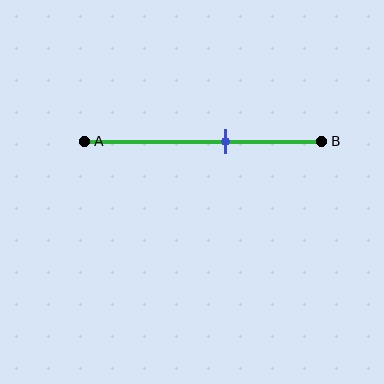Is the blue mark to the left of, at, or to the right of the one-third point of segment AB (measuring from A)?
The blue mark is to the right of the one-third point of segment AB.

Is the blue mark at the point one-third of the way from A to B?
No, the mark is at about 60% from A, not at the 33% one-third point.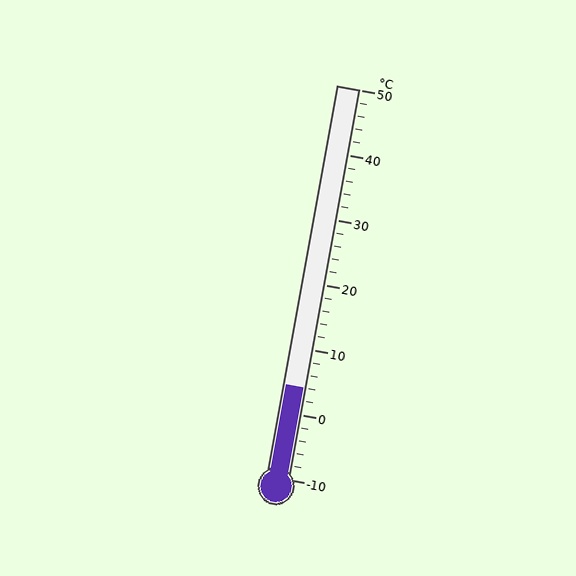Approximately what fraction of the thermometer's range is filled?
The thermometer is filled to approximately 25% of its range.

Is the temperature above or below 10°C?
The temperature is below 10°C.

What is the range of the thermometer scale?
The thermometer scale ranges from -10°C to 50°C.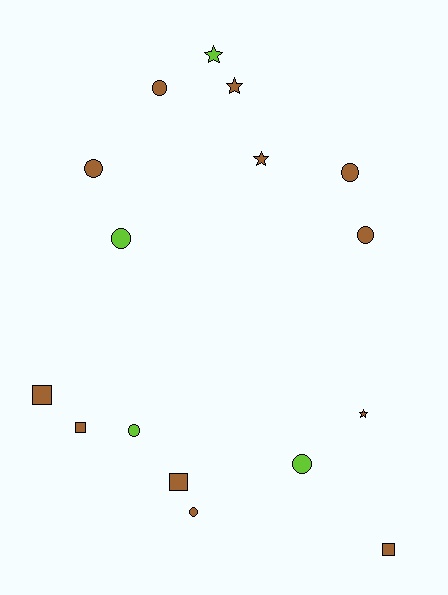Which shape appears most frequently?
Circle, with 8 objects.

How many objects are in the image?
There are 16 objects.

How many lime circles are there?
There are 3 lime circles.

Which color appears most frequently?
Brown, with 12 objects.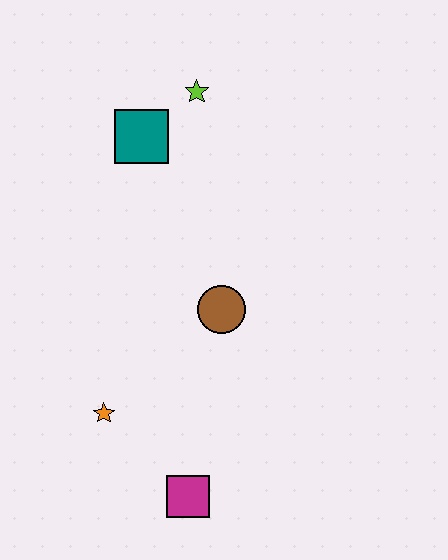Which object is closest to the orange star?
The magenta square is closest to the orange star.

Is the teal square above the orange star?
Yes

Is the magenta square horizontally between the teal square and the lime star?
Yes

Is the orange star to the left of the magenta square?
Yes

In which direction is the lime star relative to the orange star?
The lime star is above the orange star.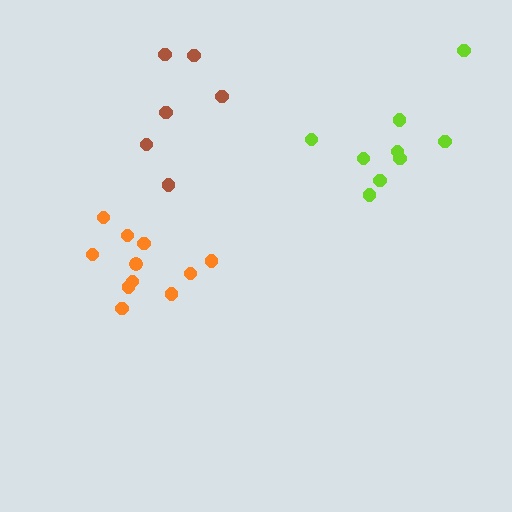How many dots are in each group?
Group 1: 11 dots, Group 2: 9 dots, Group 3: 6 dots (26 total).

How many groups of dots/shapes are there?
There are 3 groups.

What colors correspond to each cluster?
The clusters are colored: orange, lime, brown.